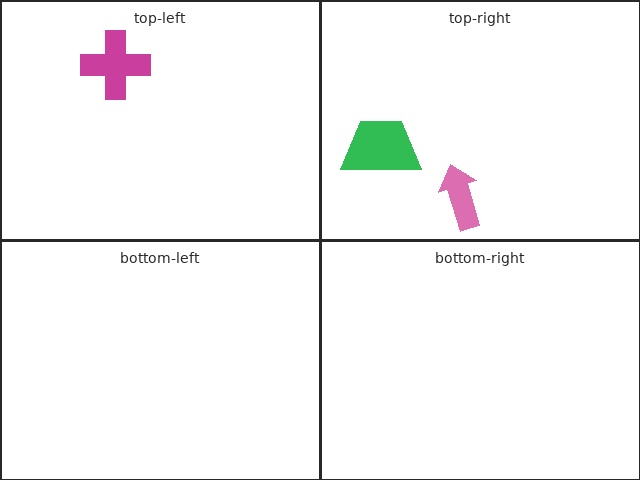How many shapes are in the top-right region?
2.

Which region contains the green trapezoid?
The top-right region.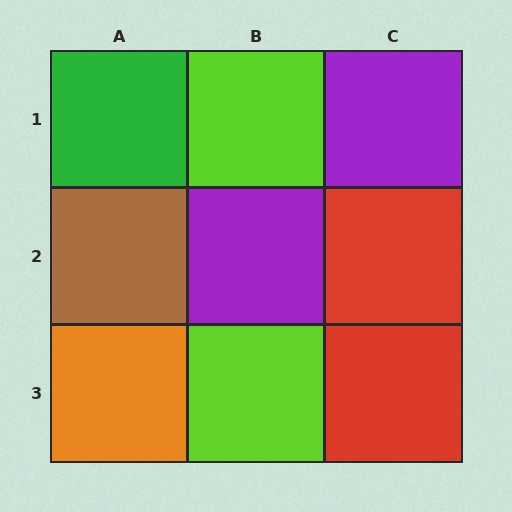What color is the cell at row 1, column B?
Lime.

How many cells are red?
2 cells are red.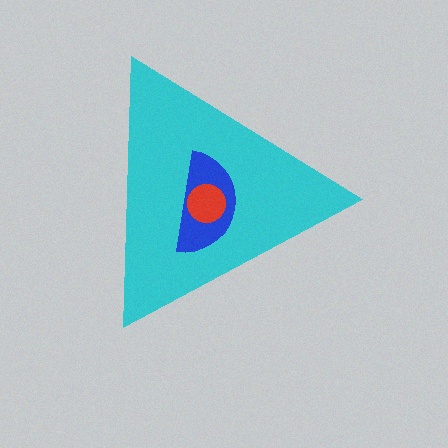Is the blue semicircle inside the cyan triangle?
Yes.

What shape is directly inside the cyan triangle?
The blue semicircle.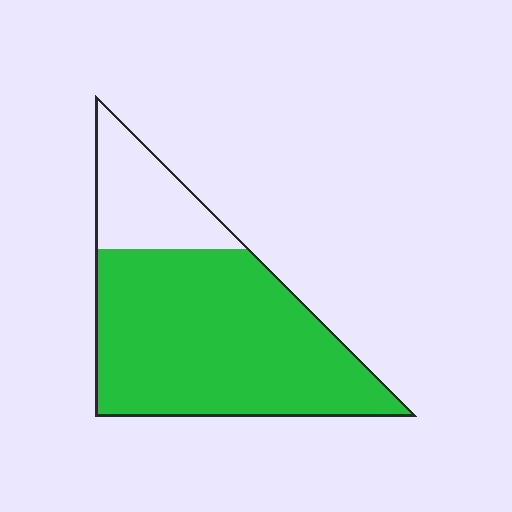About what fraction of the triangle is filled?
About three quarters (3/4).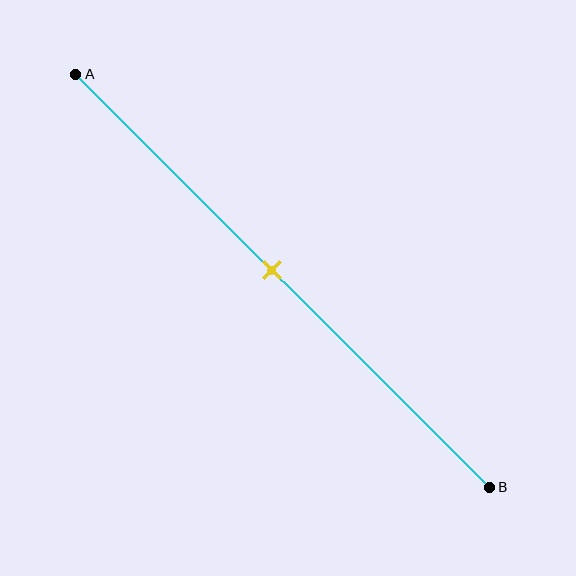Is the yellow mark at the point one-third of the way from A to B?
No, the mark is at about 45% from A, not at the 33% one-third point.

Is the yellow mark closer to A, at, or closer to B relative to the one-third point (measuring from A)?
The yellow mark is closer to point B than the one-third point of segment AB.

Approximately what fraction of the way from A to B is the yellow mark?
The yellow mark is approximately 45% of the way from A to B.